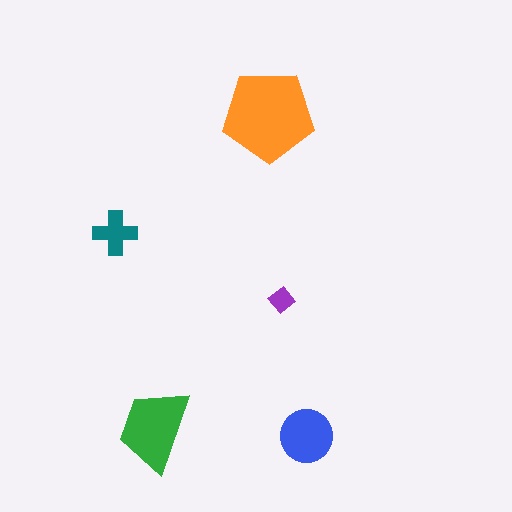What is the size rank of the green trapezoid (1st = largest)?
2nd.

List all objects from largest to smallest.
The orange pentagon, the green trapezoid, the blue circle, the teal cross, the purple diamond.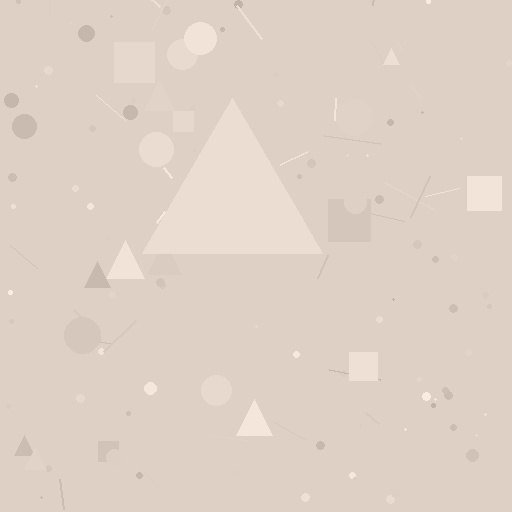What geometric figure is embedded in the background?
A triangle is embedded in the background.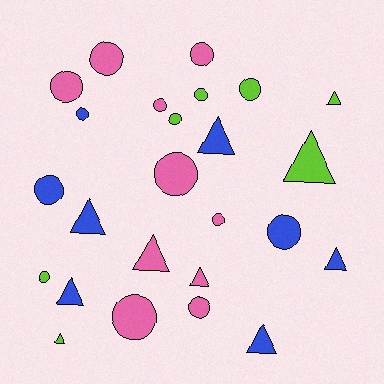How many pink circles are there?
There are 8 pink circles.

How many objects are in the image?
There are 25 objects.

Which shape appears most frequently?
Circle, with 15 objects.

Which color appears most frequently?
Pink, with 10 objects.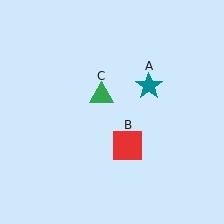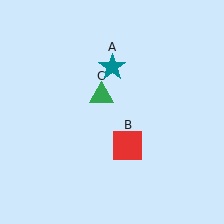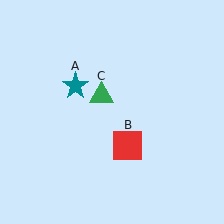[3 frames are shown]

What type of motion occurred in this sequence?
The teal star (object A) rotated counterclockwise around the center of the scene.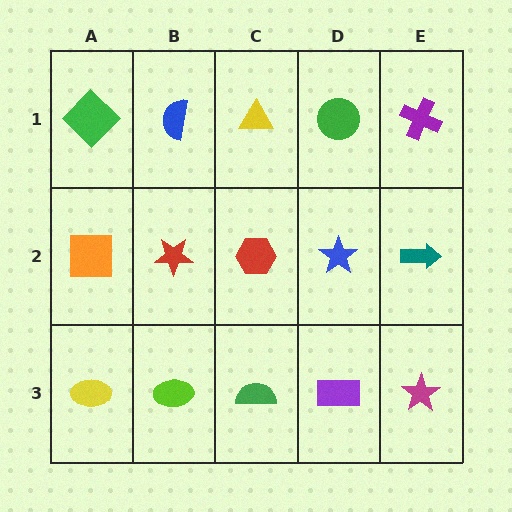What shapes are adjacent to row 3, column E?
A teal arrow (row 2, column E), a purple rectangle (row 3, column D).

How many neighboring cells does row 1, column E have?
2.